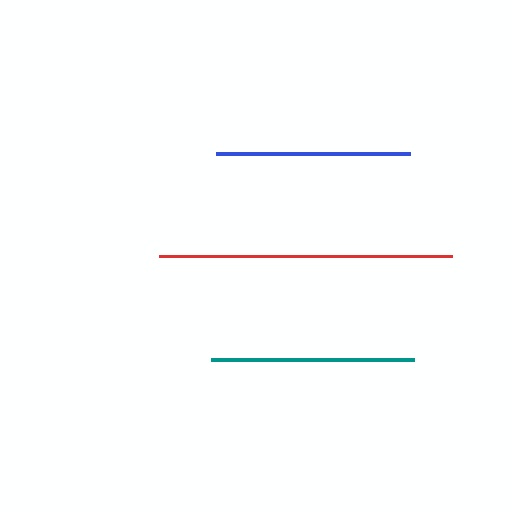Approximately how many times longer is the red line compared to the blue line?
The red line is approximately 1.5 times the length of the blue line.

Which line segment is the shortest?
The blue line is the shortest at approximately 193 pixels.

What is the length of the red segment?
The red segment is approximately 293 pixels long.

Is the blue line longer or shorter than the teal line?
The teal line is longer than the blue line.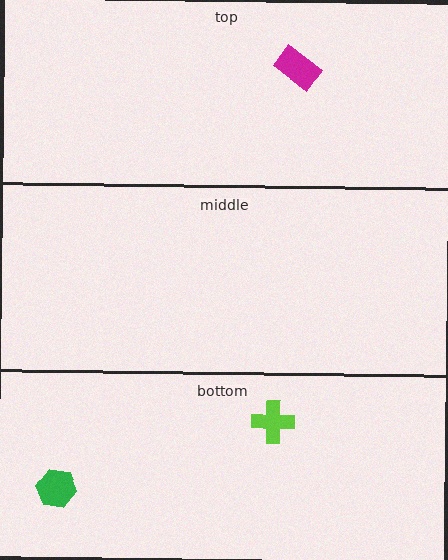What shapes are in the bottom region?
The lime cross, the green hexagon.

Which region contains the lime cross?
The bottom region.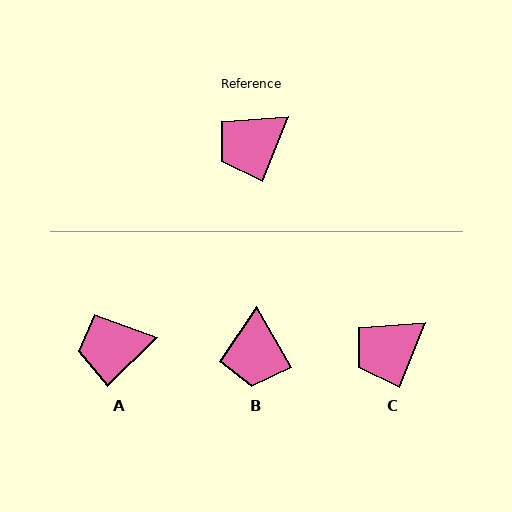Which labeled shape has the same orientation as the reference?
C.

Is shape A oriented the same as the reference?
No, it is off by about 25 degrees.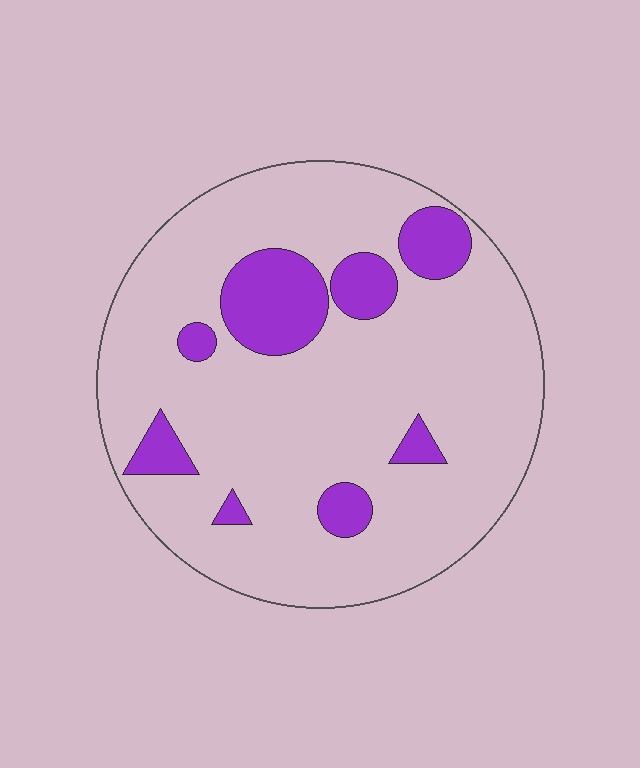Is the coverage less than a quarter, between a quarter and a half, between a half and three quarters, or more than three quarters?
Less than a quarter.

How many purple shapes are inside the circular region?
8.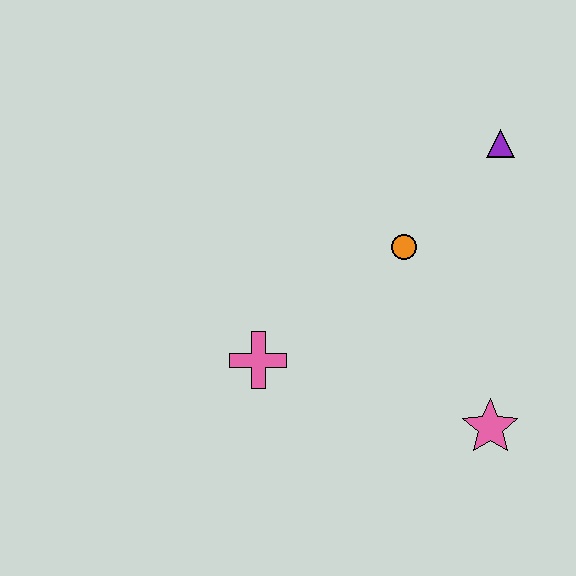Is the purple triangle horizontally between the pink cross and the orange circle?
No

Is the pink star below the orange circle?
Yes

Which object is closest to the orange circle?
The purple triangle is closest to the orange circle.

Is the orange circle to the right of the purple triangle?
No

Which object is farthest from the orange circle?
The pink star is farthest from the orange circle.